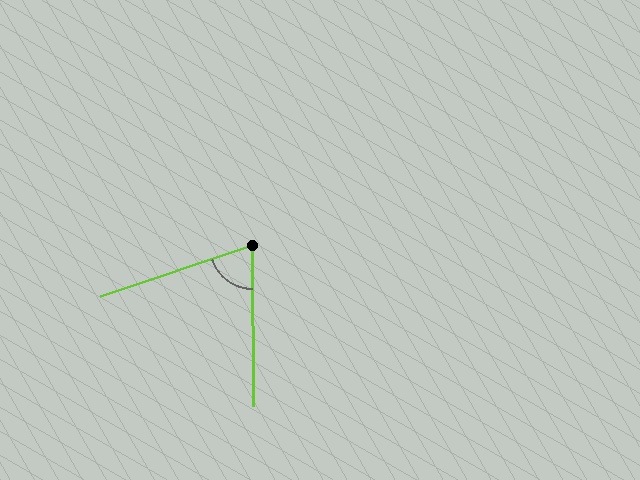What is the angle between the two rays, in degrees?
Approximately 72 degrees.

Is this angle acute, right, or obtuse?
It is acute.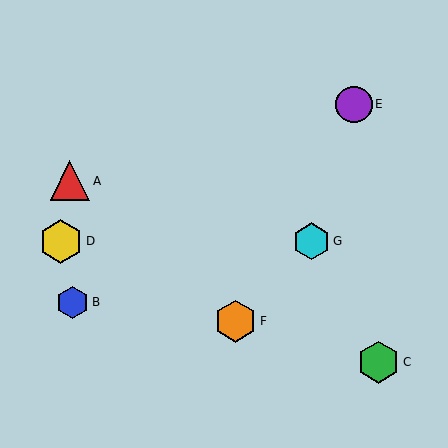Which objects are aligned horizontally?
Objects D, G are aligned horizontally.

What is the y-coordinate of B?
Object B is at y≈302.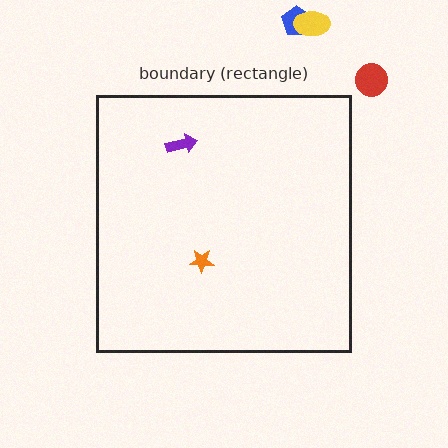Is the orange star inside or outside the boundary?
Inside.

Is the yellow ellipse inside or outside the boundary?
Outside.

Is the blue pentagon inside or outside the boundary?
Outside.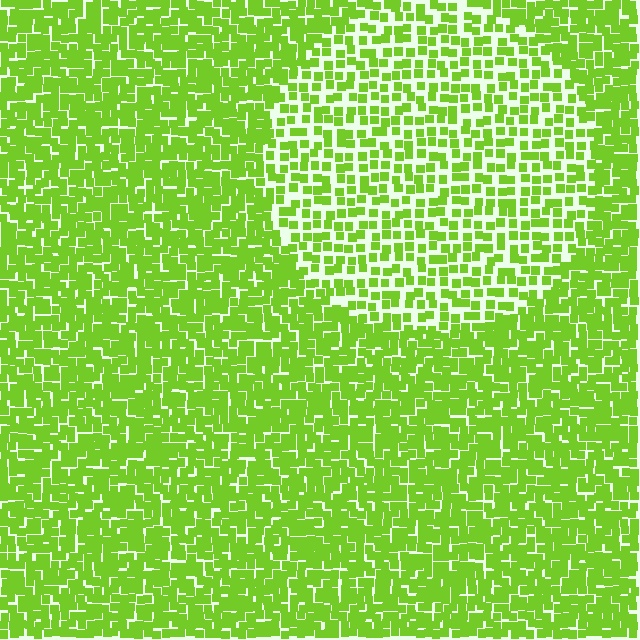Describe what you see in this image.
The image contains small lime elements arranged at two different densities. A circle-shaped region is visible where the elements are less densely packed than the surrounding area.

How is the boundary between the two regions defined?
The boundary is defined by a change in element density (approximately 1.8x ratio). All elements are the same color, size, and shape.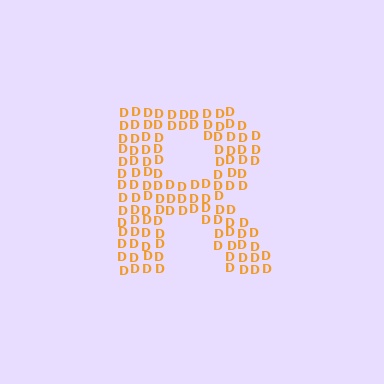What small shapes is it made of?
It is made of small letter D's.